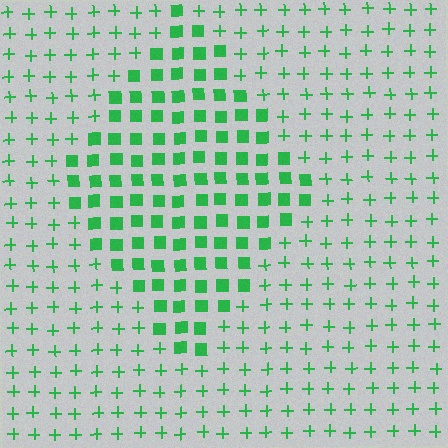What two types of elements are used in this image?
The image uses squares inside the diamond region and plus signs outside it.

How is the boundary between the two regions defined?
The boundary is defined by a change in element shape: squares inside vs. plus signs outside. All elements share the same color and spacing.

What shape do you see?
I see a diamond.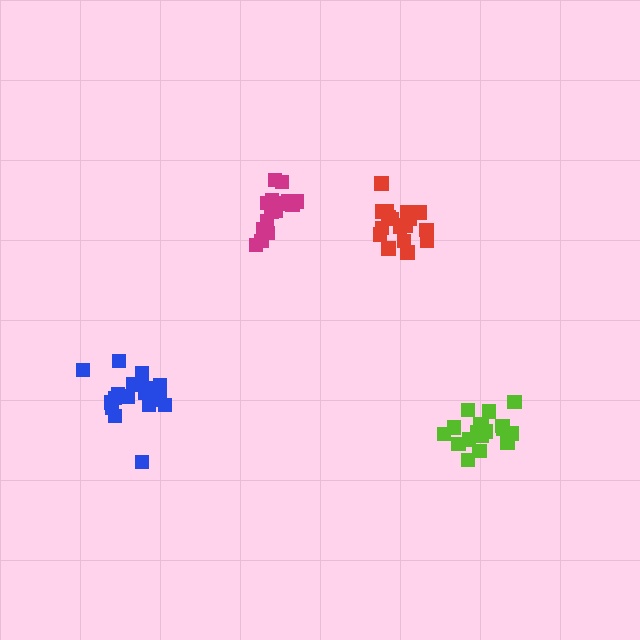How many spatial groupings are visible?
There are 4 spatial groupings.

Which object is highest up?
The magenta cluster is topmost.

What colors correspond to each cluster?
The clusters are colored: lime, magenta, blue, red.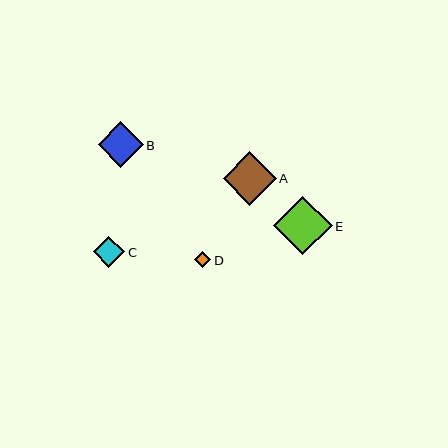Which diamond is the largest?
Diamond E is the largest with a size of approximately 58 pixels.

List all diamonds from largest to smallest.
From largest to smallest: E, A, B, C, D.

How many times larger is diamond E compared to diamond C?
Diamond E is approximately 1.9 times the size of diamond C.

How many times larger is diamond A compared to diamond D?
Diamond A is approximately 3.2 times the size of diamond D.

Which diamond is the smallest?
Diamond D is the smallest with a size of approximately 17 pixels.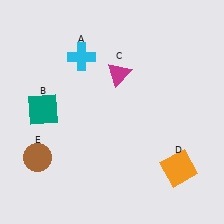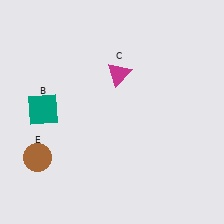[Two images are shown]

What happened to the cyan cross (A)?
The cyan cross (A) was removed in Image 2. It was in the top-left area of Image 1.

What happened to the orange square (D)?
The orange square (D) was removed in Image 2. It was in the bottom-right area of Image 1.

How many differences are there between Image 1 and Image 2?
There are 2 differences between the two images.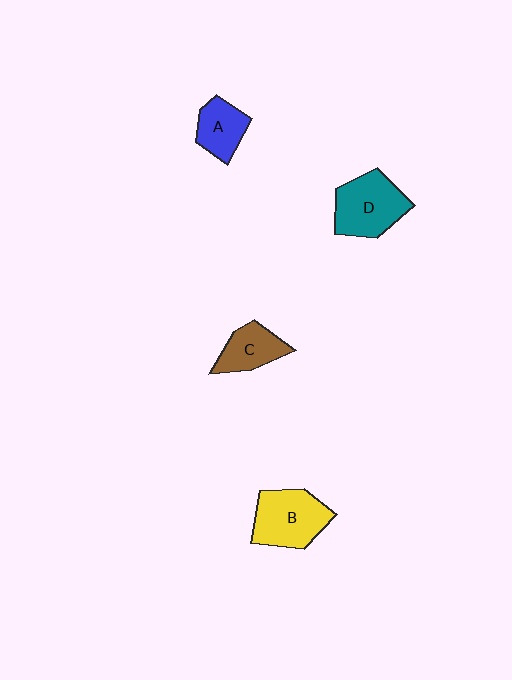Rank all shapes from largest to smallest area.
From largest to smallest: D (teal), B (yellow), C (brown), A (blue).